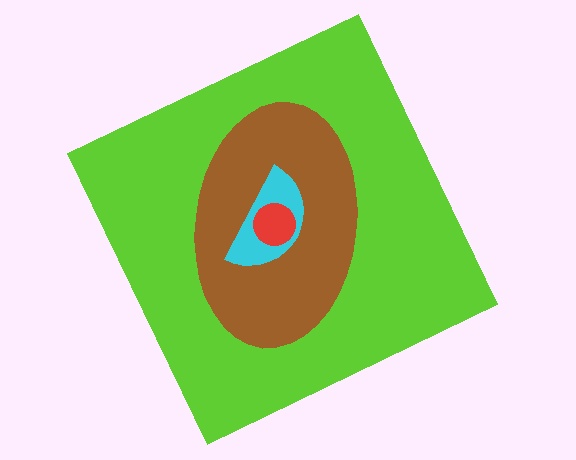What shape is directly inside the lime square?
The brown ellipse.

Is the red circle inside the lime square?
Yes.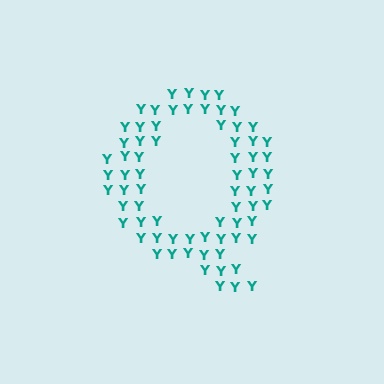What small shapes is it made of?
It is made of small letter Y's.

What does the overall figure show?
The overall figure shows the letter Q.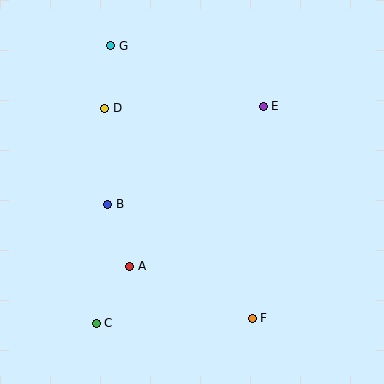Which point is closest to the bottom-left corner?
Point C is closest to the bottom-left corner.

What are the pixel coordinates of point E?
Point E is at (263, 106).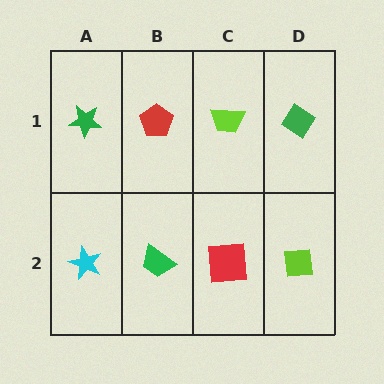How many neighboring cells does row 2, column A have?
2.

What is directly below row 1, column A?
A cyan star.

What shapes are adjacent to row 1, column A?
A cyan star (row 2, column A), a red pentagon (row 1, column B).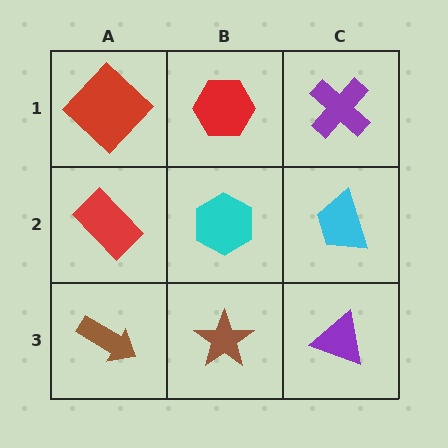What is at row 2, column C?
A cyan trapezoid.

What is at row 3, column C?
A purple triangle.